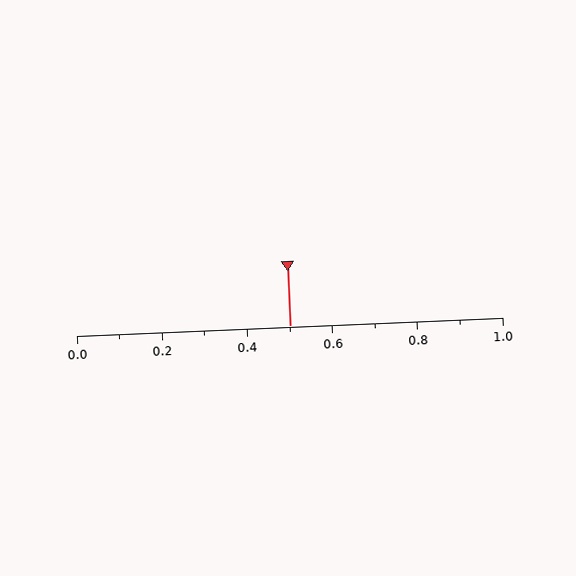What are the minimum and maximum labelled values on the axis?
The axis runs from 0.0 to 1.0.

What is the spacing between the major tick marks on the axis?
The major ticks are spaced 0.2 apart.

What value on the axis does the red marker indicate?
The marker indicates approximately 0.5.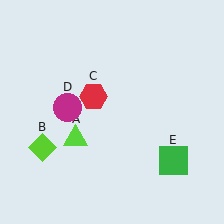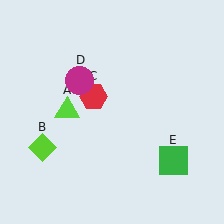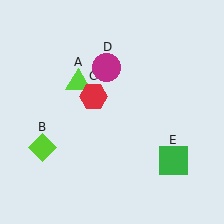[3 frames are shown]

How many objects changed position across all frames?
2 objects changed position: lime triangle (object A), magenta circle (object D).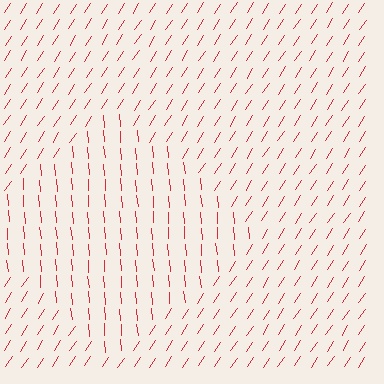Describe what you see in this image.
The image is filled with small red line segments. A diamond region in the image has lines oriented differently from the surrounding lines, creating a visible texture boundary.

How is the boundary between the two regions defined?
The boundary is defined purely by a change in line orientation (approximately 38 degrees difference). All lines are the same color and thickness.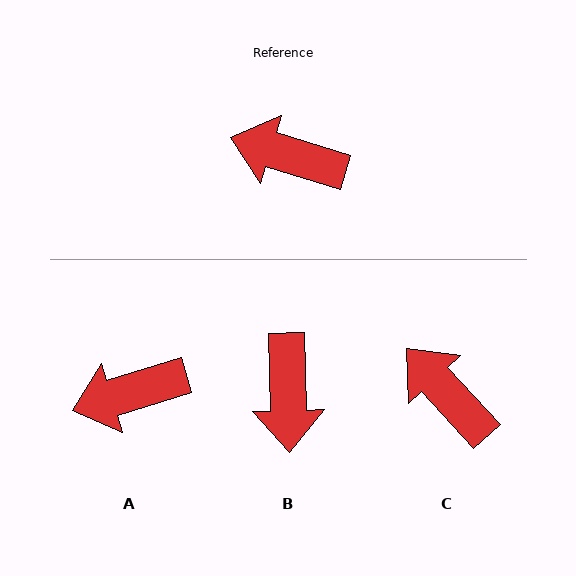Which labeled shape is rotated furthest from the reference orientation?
B, about 109 degrees away.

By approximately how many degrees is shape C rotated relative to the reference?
Approximately 30 degrees clockwise.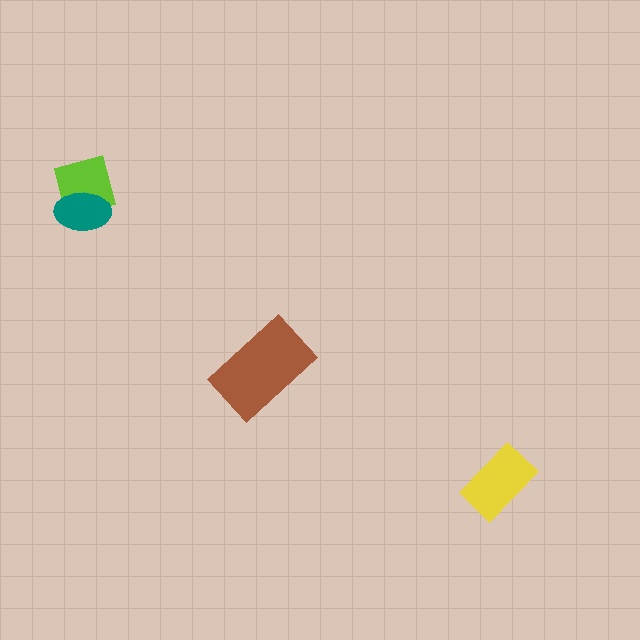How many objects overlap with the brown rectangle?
0 objects overlap with the brown rectangle.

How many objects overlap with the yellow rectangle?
0 objects overlap with the yellow rectangle.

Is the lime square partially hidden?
Yes, it is partially covered by another shape.